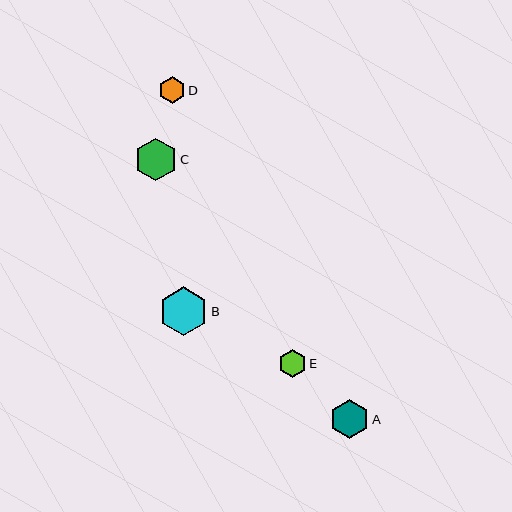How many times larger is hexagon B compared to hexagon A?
Hexagon B is approximately 1.3 times the size of hexagon A.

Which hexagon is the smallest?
Hexagon D is the smallest with a size of approximately 27 pixels.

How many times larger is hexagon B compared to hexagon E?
Hexagon B is approximately 1.8 times the size of hexagon E.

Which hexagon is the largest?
Hexagon B is the largest with a size of approximately 49 pixels.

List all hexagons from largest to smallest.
From largest to smallest: B, C, A, E, D.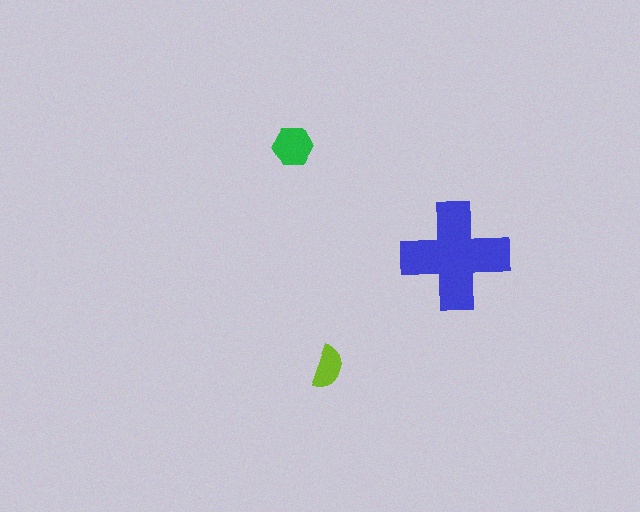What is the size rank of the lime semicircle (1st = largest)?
3rd.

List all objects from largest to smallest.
The blue cross, the green hexagon, the lime semicircle.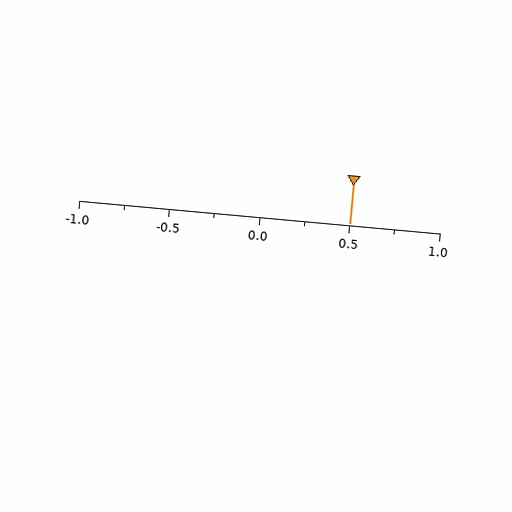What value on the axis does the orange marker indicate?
The marker indicates approximately 0.5.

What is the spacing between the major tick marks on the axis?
The major ticks are spaced 0.5 apart.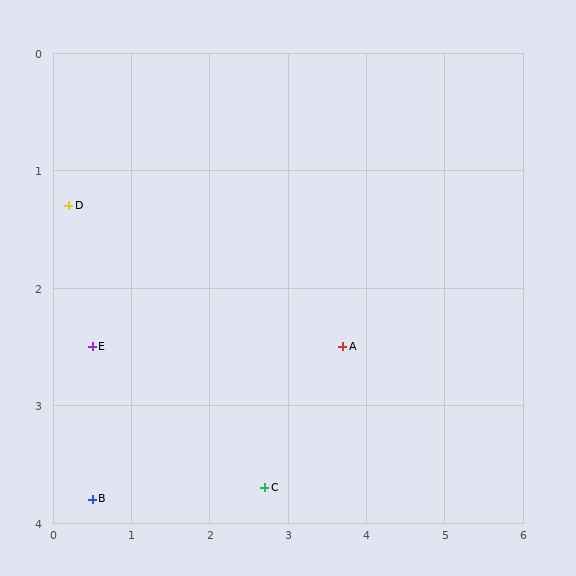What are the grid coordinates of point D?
Point D is at approximately (0.2, 1.3).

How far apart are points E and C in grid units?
Points E and C are about 2.5 grid units apart.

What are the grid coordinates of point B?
Point B is at approximately (0.5, 3.8).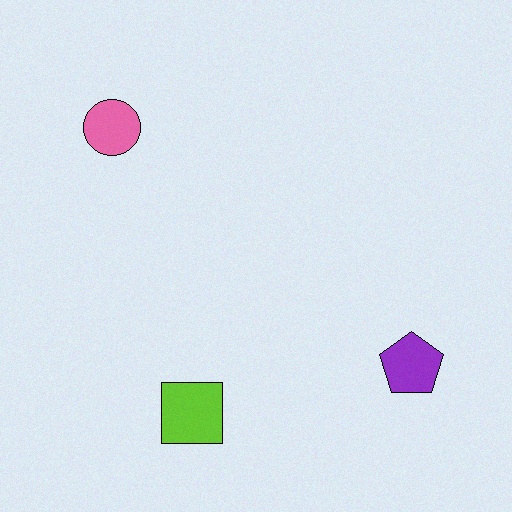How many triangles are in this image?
There are no triangles.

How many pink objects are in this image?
There is 1 pink object.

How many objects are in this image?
There are 3 objects.